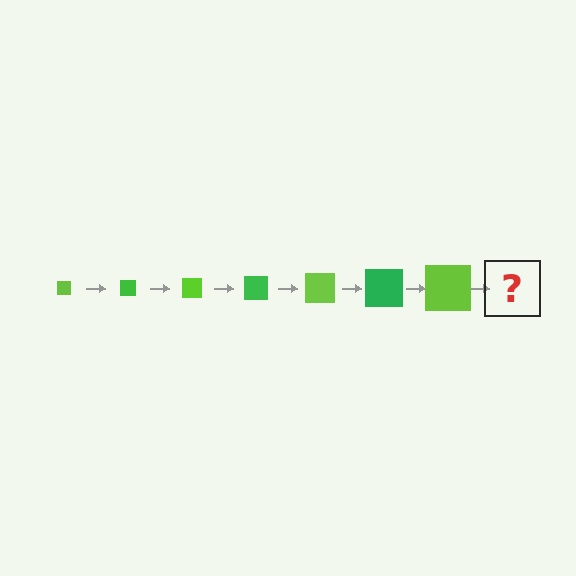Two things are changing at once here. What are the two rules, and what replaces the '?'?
The two rules are that the square grows larger each step and the color cycles through lime and green. The '?' should be a green square, larger than the previous one.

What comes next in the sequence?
The next element should be a green square, larger than the previous one.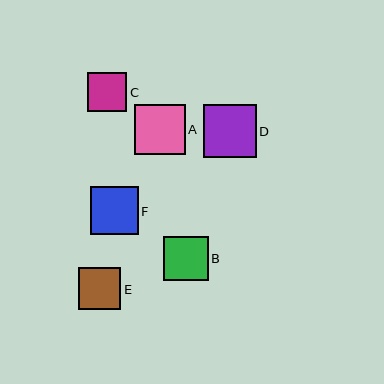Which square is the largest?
Square D is the largest with a size of approximately 53 pixels.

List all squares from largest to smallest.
From largest to smallest: D, A, F, B, E, C.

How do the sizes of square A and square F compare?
Square A and square F are approximately the same size.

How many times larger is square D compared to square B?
Square D is approximately 1.2 times the size of square B.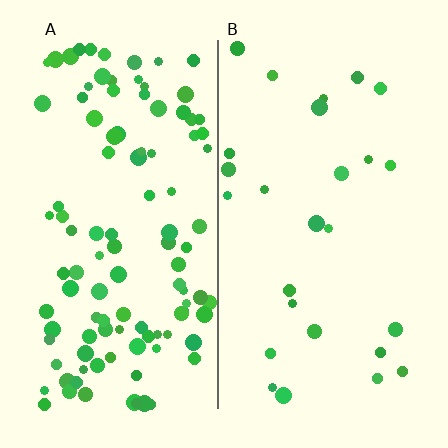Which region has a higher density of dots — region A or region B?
A (the left).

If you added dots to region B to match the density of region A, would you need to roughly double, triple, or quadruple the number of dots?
Approximately quadruple.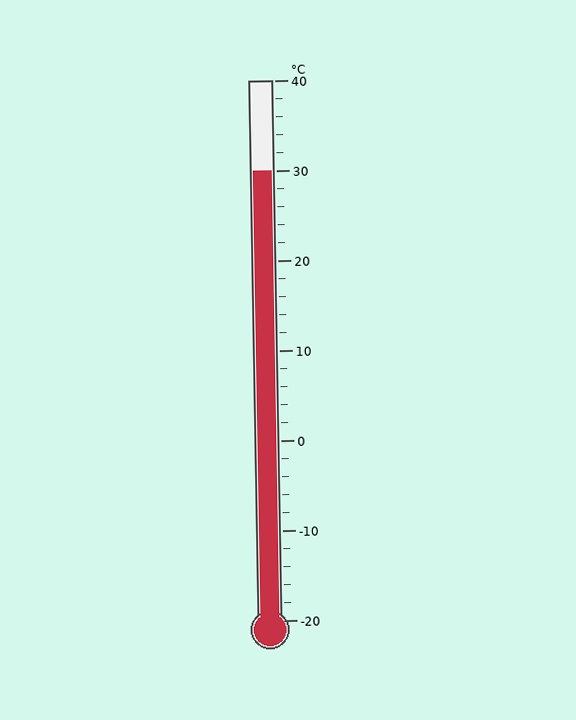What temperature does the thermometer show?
The thermometer shows approximately 30°C.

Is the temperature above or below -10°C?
The temperature is above -10°C.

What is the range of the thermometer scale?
The thermometer scale ranges from -20°C to 40°C.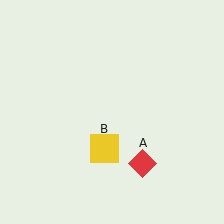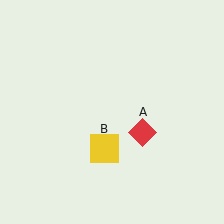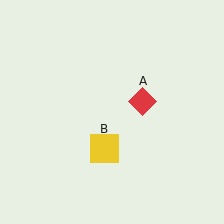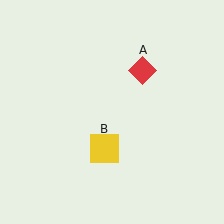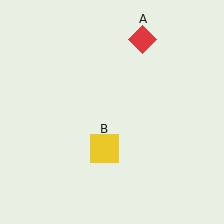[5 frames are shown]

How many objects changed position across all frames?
1 object changed position: red diamond (object A).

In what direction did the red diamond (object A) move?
The red diamond (object A) moved up.